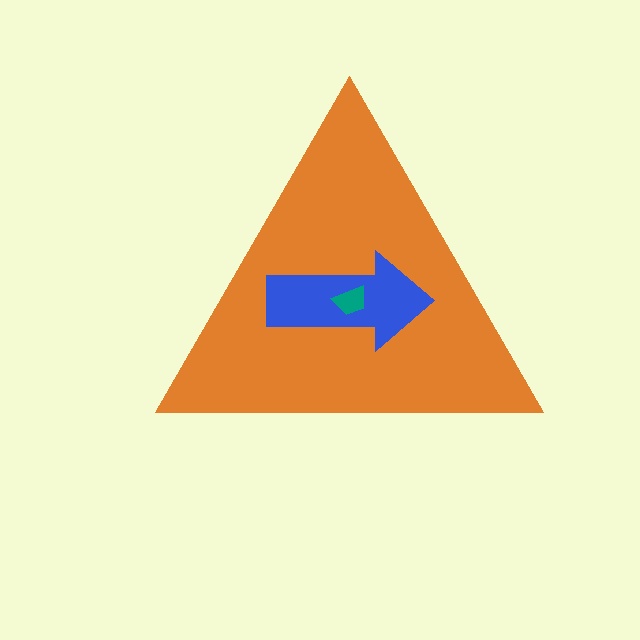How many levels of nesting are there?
3.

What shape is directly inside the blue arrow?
The teal trapezoid.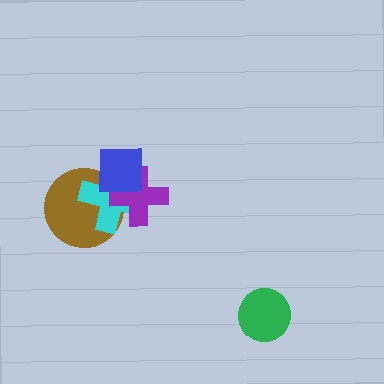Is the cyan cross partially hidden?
Yes, it is partially covered by another shape.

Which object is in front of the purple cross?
The blue square is in front of the purple cross.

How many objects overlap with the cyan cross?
3 objects overlap with the cyan cross.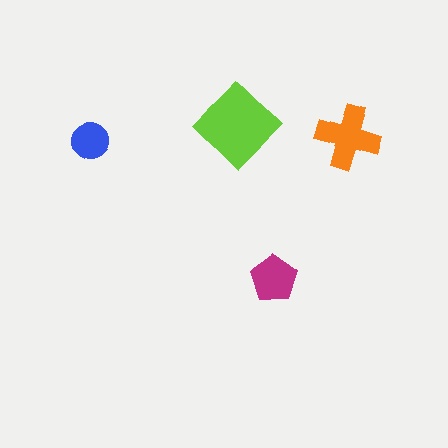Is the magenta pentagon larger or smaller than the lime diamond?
Smaller.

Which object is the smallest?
The blue circle.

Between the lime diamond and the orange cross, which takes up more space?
The lime diamond.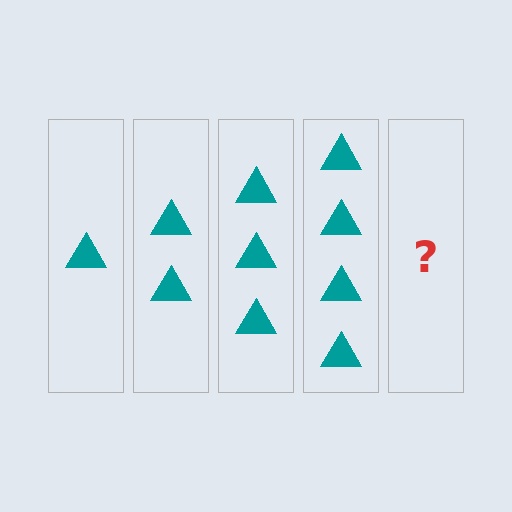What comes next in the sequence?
The next element should be 5 triangles.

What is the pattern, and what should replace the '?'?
The pattern is that each step adds one more triangle. The '?' should be 5 triangles.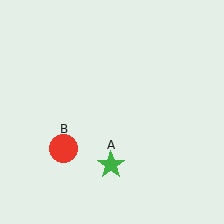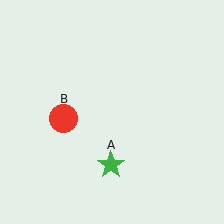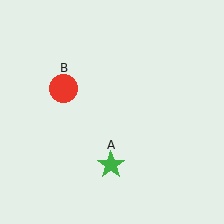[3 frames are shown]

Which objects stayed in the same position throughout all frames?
Green star (object A) remained stationary.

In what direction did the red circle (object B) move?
The red circle (object B) moved up.